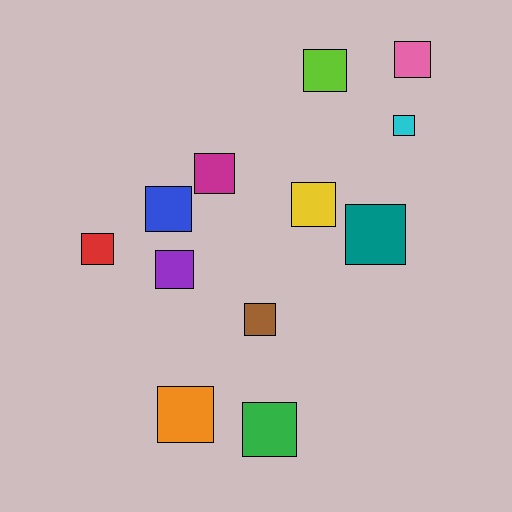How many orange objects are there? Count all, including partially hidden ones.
There is 1 orange object.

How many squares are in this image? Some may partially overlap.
There are 12 squares.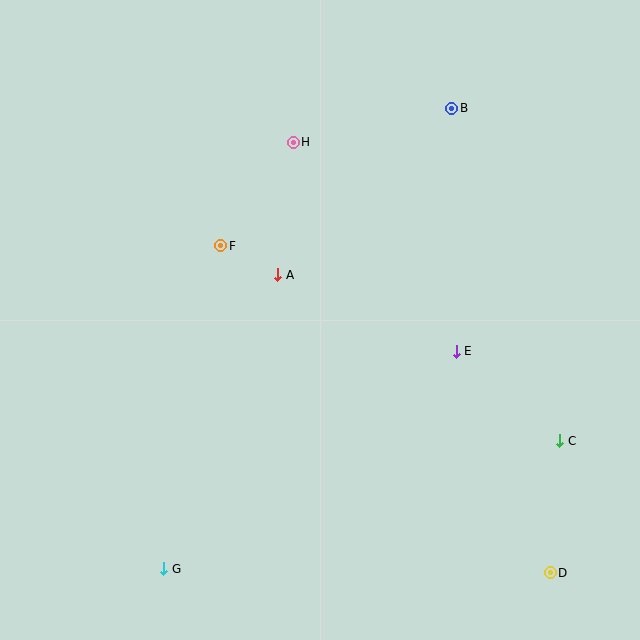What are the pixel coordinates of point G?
Point G is at (164, 569).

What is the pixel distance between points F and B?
The distance between F and B is 269 pixels.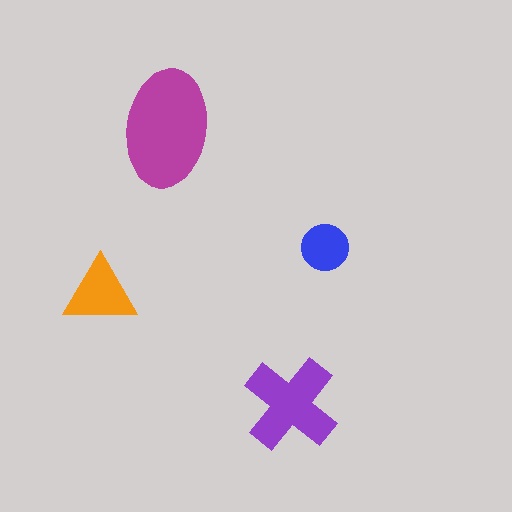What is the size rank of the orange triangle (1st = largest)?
3rd.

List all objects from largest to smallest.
The magenta ellipse, the purple cross, the orange triangle, the blue circle.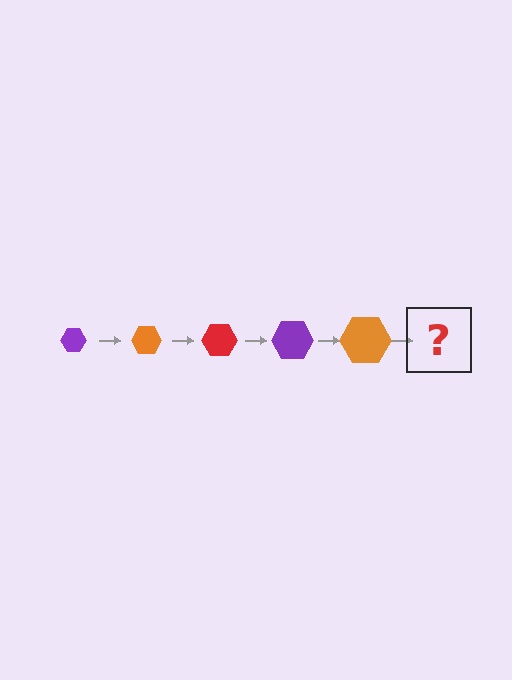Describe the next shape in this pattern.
It should be a red hexagon, larger than the previous one.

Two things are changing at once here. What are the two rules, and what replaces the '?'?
The two rules are that the hexagon grows larger each step and the color cycles through purple, orange, and red. The '?' should be a red hexagon, larger than the previous one.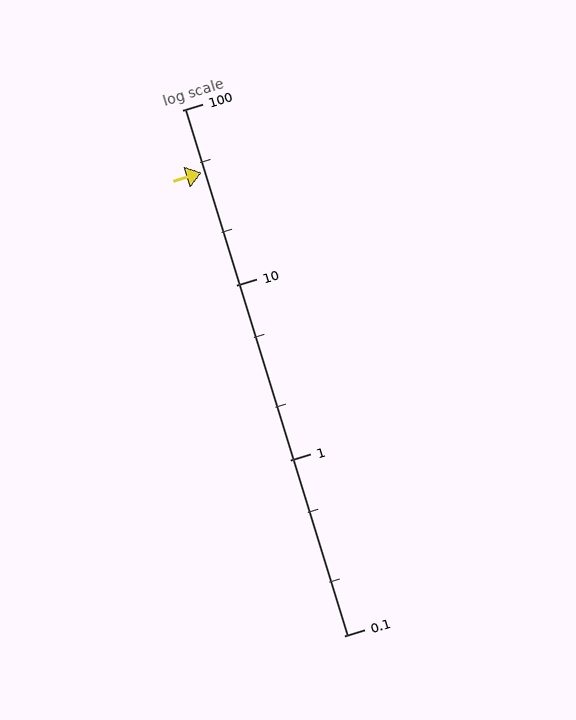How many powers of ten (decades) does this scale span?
The scale spans 3 decades, from 0.1 to 100.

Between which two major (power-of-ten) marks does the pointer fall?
The pointer is between 10 and 100.